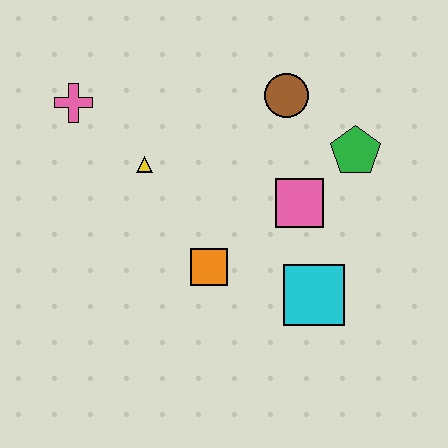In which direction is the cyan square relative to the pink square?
The cyan square is below the pink square.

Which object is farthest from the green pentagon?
The pink cross is farthest from the green pentagon.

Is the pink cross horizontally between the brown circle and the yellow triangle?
No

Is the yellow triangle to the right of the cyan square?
No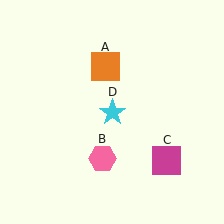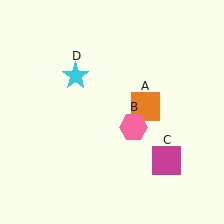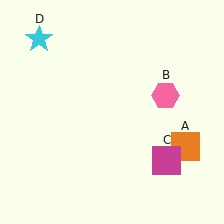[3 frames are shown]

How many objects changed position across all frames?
3 objects changed position: orange square (object A), pink hexagon (object B), cyan star (object D).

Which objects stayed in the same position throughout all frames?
Magenta square (object C) remained stationary.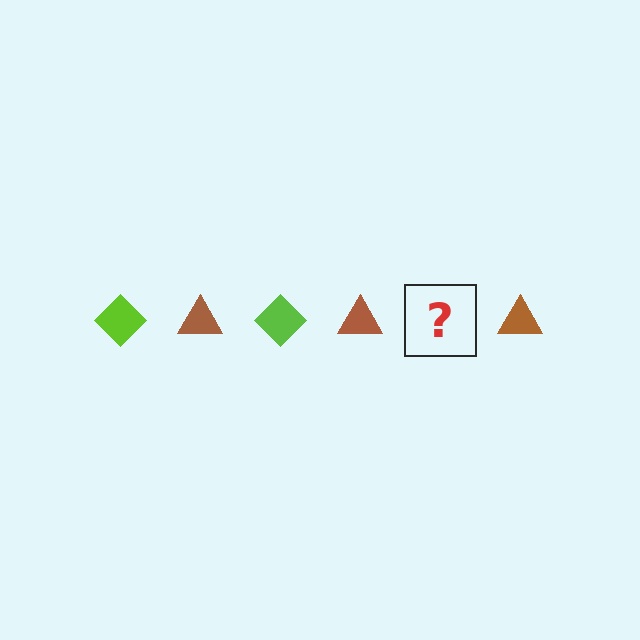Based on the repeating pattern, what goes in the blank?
The blank should be a lime diamond.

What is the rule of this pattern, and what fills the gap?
The rule is that the pattern alternates between lime diamond and brown triangle. The gap should be filled with a lime diamond.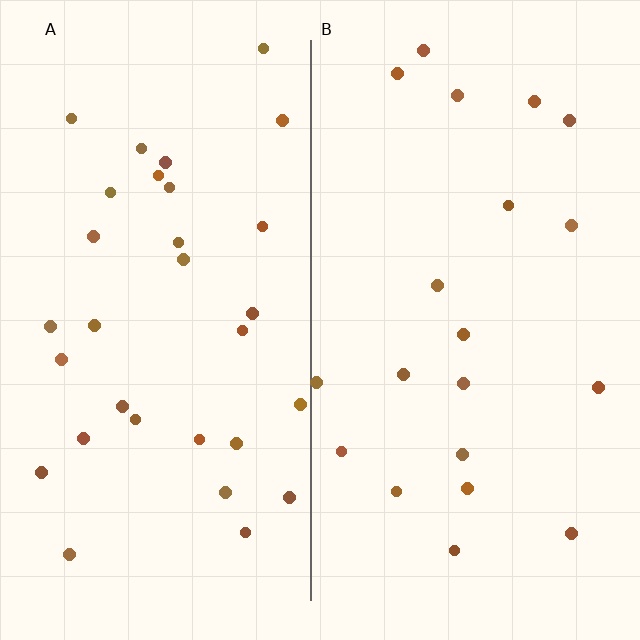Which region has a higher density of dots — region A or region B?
A (the left).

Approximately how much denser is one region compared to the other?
Approximately 1.6× — region A over region B.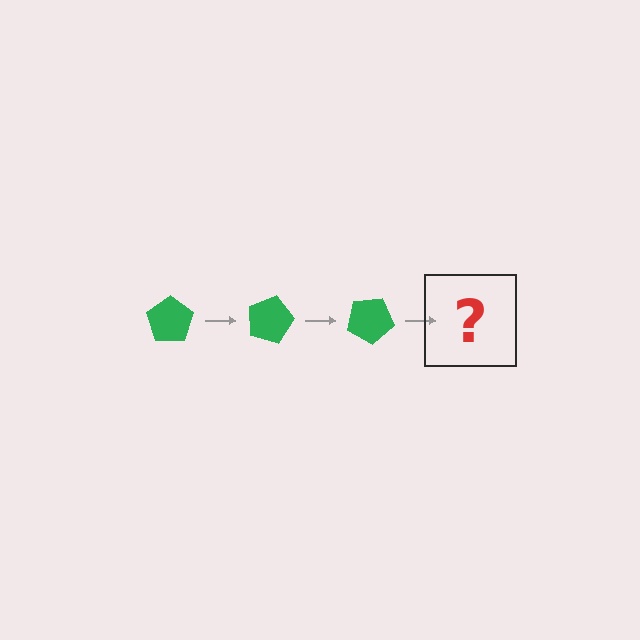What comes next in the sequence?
The next element should be a green pentagon rotated 45 degrees.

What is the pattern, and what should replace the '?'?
The pattern is that the pentagon rotates 15 degrees each step. The '?' should be a green pentagon rotated 45 degrees.